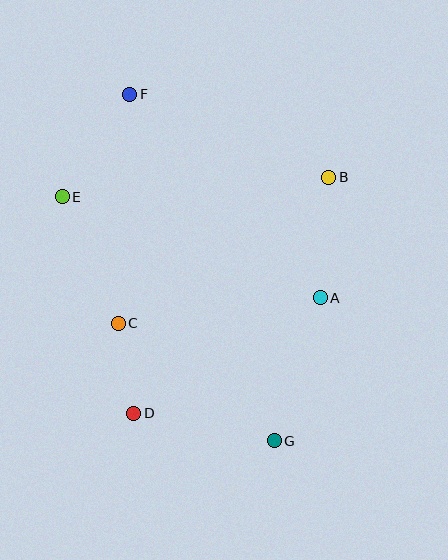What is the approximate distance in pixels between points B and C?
The distance between B and C is approximately 256 pixels.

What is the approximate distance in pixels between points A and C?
The distance between A and C is approximately 203 pixels.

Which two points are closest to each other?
Points C and D are closest to each other.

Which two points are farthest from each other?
Points F and G are farthest from each other.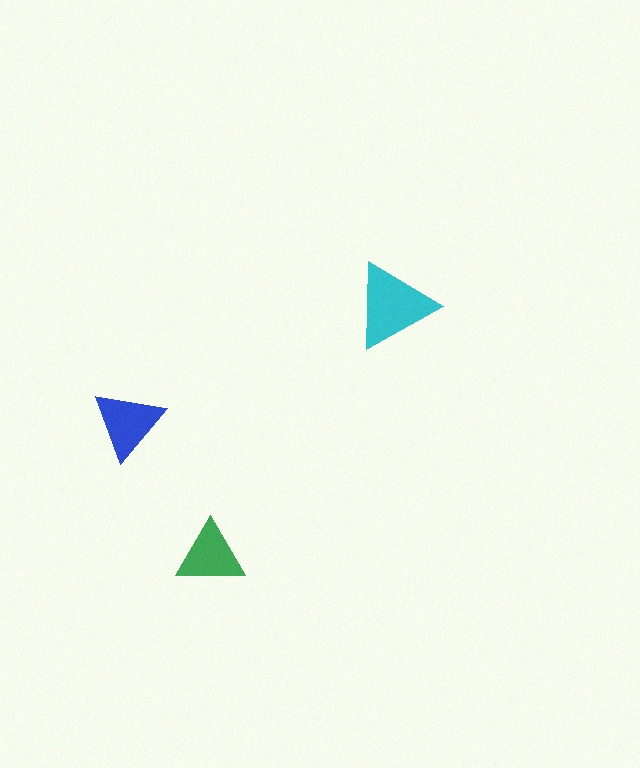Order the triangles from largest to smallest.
the cyan one, the blue one, the green one.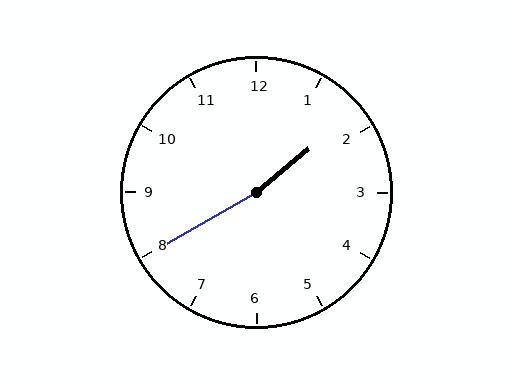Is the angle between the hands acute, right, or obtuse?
It is obtuse.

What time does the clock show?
1:40.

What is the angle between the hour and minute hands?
Approximately 170 degrees.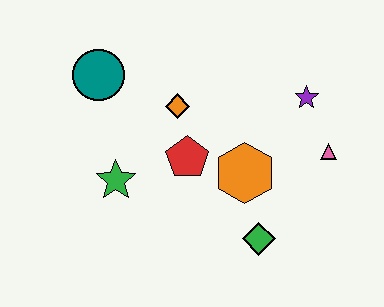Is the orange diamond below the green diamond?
No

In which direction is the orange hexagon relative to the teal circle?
The orange hexagon is to the right of the teal circle.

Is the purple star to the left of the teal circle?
No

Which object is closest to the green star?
The red pentagon is closest to the green star.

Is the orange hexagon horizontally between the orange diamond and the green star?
No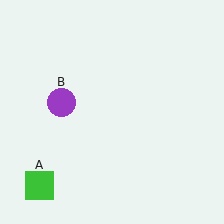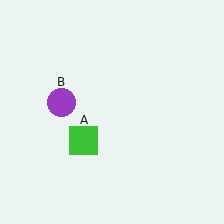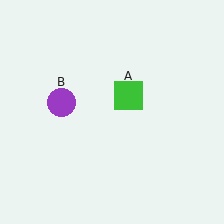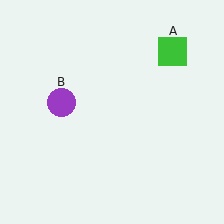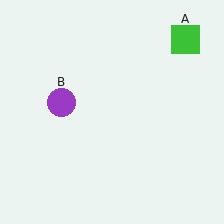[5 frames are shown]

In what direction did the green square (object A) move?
The green square (object A) moved up and to the right.